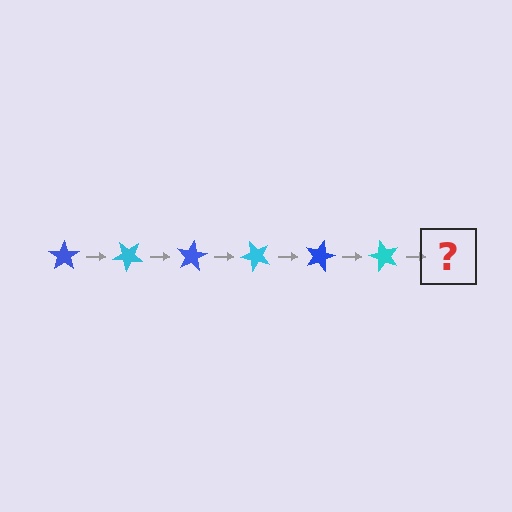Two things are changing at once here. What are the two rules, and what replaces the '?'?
The two rules are that it rotates 40 degrees each step and the color cycles through blue and cyan. The '?' should be a blue star, rotated 240 degrees from the start.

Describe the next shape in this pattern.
It should be a blue star, rotated 240 degrees from the start.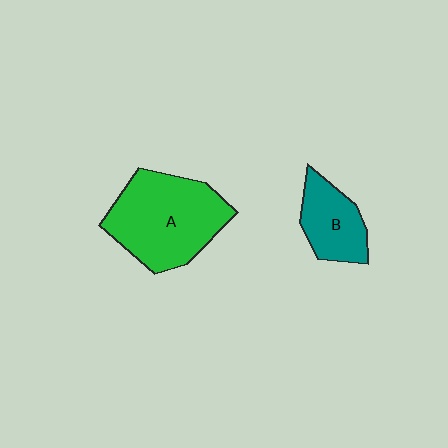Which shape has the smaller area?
Shape B (teal).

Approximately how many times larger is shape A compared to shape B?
Approximately 2.0 times.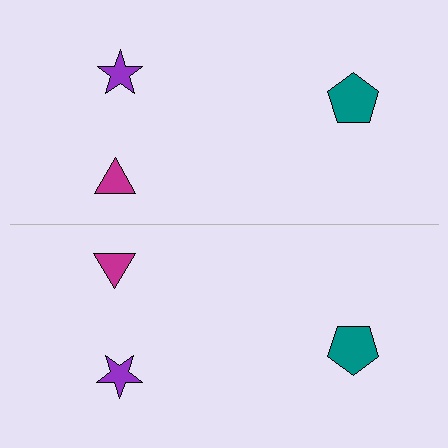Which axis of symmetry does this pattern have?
The pattern has a horizontal axis of symmetry running through the center of the image.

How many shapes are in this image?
There are 6 shapes in this image.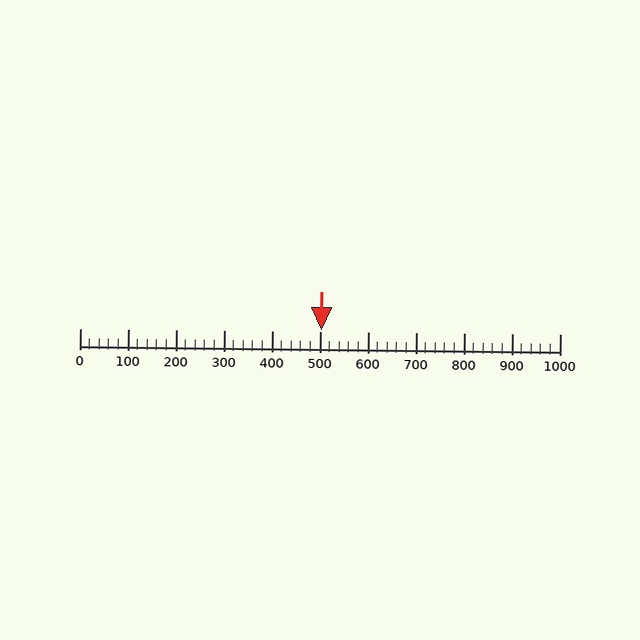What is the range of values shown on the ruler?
The ruler shows values from 0 to 1000.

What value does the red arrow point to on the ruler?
The red arrow points to approximately 504.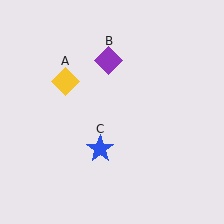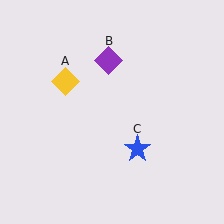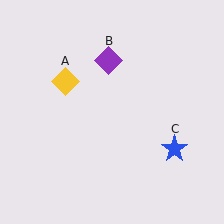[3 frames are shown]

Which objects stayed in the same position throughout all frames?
Yellow diamond (object A) and purple diamond (object B) remained stationary.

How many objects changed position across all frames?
1 object changed position: blue star (object C).